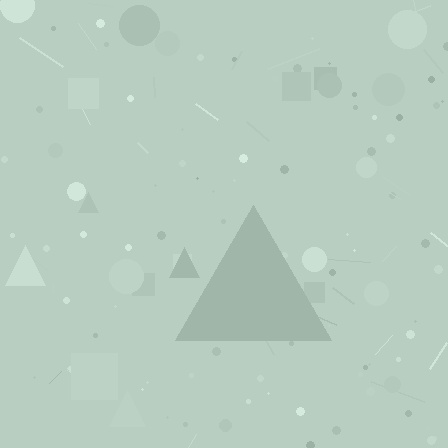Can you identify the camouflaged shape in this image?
The camouflaged shape is a triangle.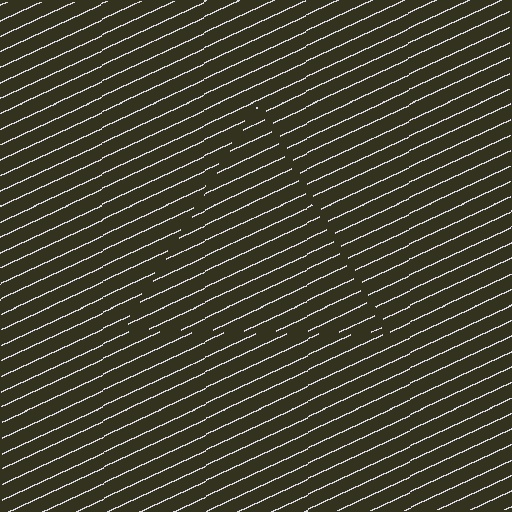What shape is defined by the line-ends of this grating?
An illusory triangle. The interior of the shape contains the same grating, shifted by half a period — the contour is defined by the phase discontinuity where line-ends from the inner and outer gratings abut.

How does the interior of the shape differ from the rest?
The interior of the shape contains the same grating, shifted by half a period — the contour is defined by the phase discontinuity where line-ends from the inner and outer gratings abut.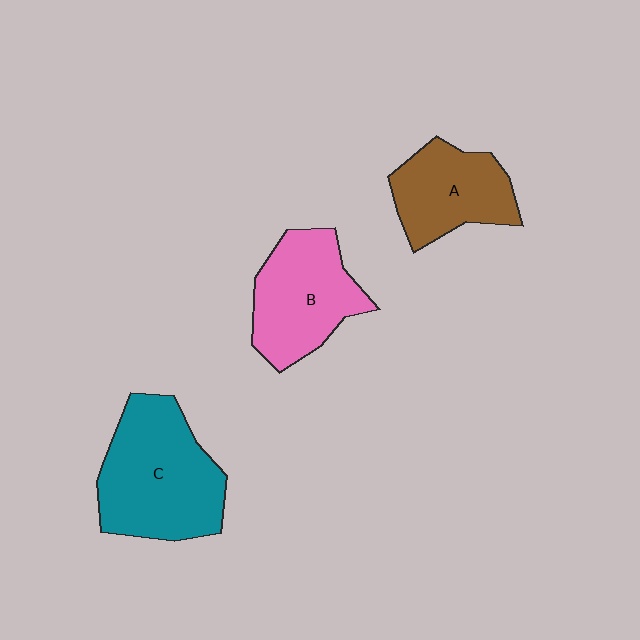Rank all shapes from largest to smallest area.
From largest to smallest: C (teal), B (pink), A (brown).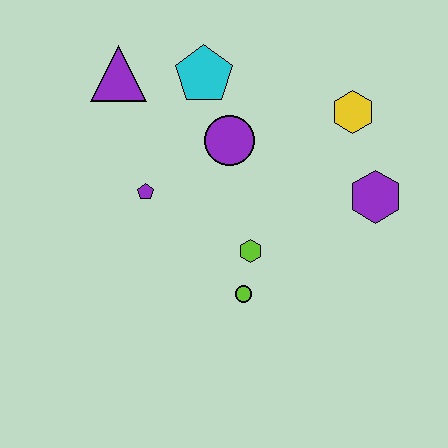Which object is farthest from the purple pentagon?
The purple hexagon is farthest from the purple pentagon.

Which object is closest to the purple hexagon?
The yellow hexagon is closest to the purple hexagon.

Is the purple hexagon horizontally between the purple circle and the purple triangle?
No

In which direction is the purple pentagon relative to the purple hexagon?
The purple pentagon is to the left of the purple hexagon.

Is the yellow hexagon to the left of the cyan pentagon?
No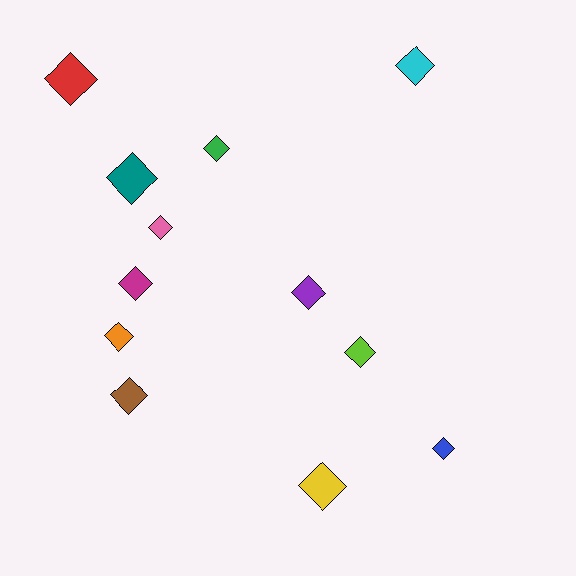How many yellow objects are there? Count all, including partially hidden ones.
There is 1 yellow object.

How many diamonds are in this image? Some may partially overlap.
There are 12 diamonds.